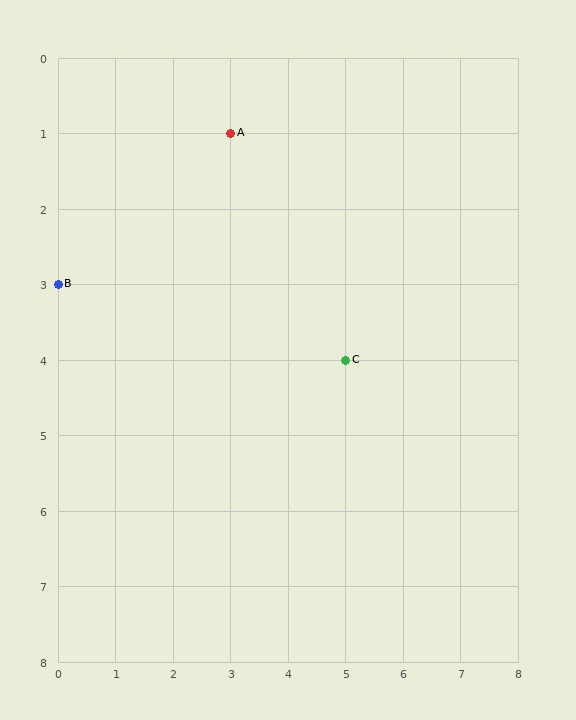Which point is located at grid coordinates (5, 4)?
Point C is at (5, 4).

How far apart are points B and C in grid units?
Points B and C are 5 columns and 1 row apart (about 5.1 grid units diagonally).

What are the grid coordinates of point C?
Point C is at grid coordinates (5, 4).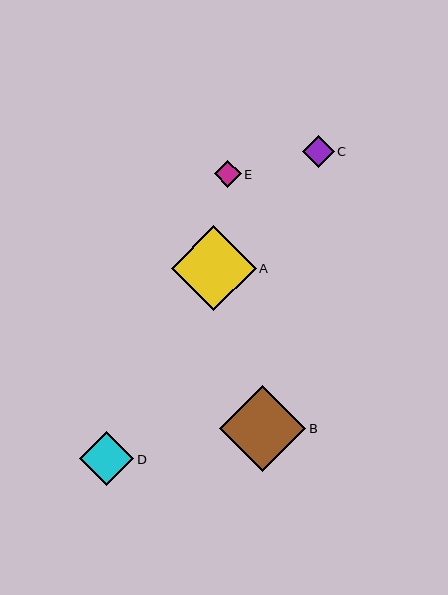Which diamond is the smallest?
Diamond E is the smallest with a size of approximately 27 pixels.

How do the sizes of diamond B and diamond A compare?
Diamond B and diamond A are approximately the same size.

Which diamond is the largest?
Diamond B is the largest with a size of approximately 86 pixels.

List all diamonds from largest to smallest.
From largest to smallest: B, A, D, C, E.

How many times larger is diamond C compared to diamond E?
Diamond C is approximately 1.2 times the size of diamond E.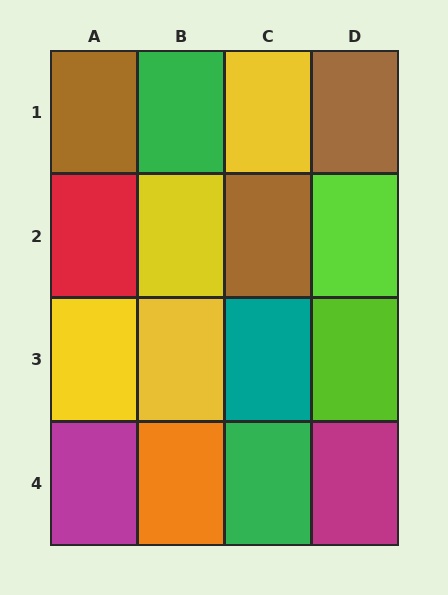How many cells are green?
2 cells are green.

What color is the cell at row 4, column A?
Magenta.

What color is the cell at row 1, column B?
Green.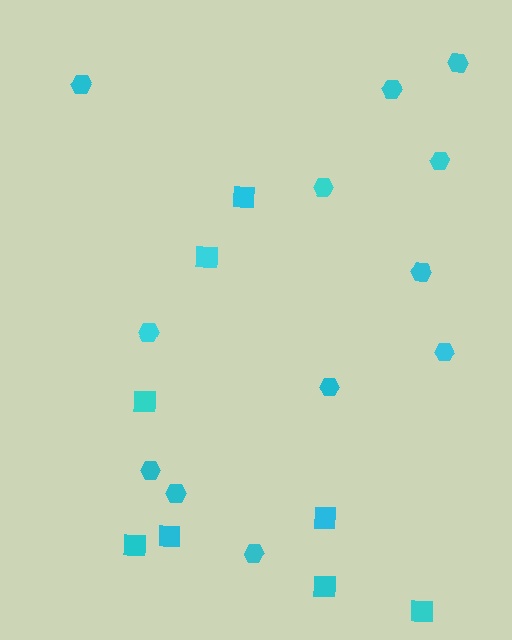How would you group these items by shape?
There are 2 groups: one group of squares (8) and one group of hexagons (12).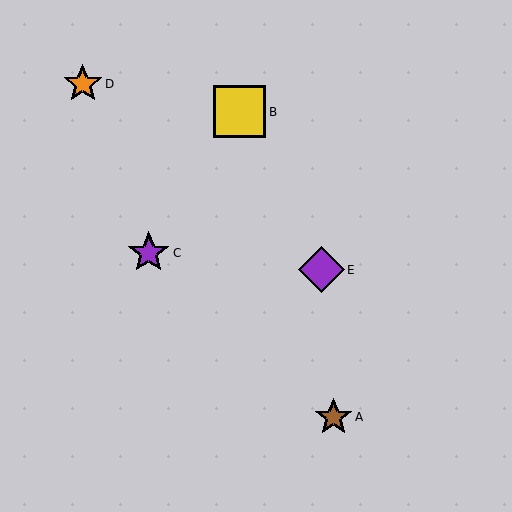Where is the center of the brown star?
The center of the brown star is at (334, 417).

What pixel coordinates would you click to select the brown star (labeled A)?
Click at (334, 417) to select the brown star A.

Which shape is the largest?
The yellow square (labeled B) is the largest.